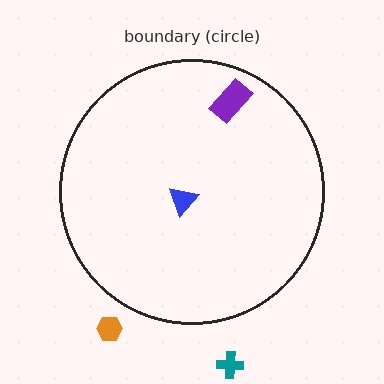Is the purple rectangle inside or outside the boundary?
Inside.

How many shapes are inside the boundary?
2 inside, 2 outside.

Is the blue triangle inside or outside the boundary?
Inside.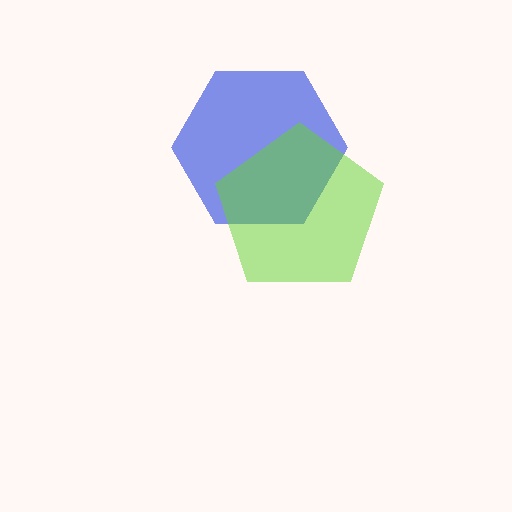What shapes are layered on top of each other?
The layered shapes are: a blue hexagon, a lime pentagon.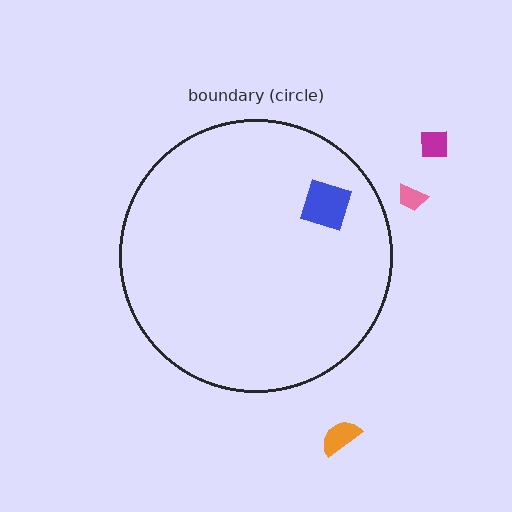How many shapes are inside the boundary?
1 inside, 3 outside.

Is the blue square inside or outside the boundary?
Inside.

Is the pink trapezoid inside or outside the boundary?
Outside.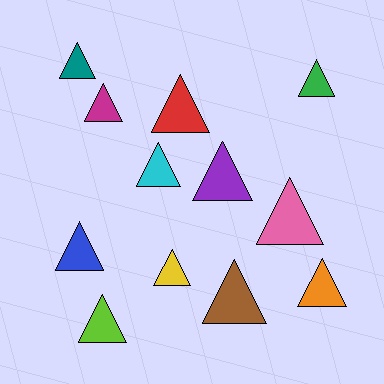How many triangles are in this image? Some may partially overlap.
There are 12 triangles.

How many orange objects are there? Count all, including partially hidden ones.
There is 1 orange object.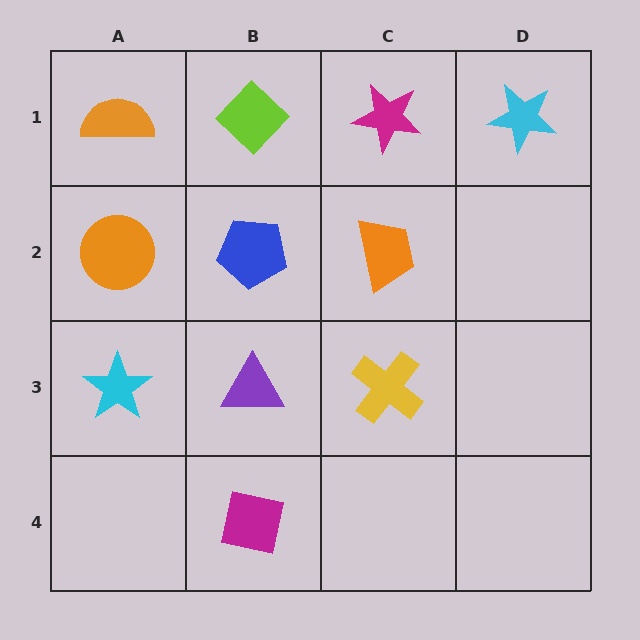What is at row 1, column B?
A lime diamond.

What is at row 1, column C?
A magenta star.